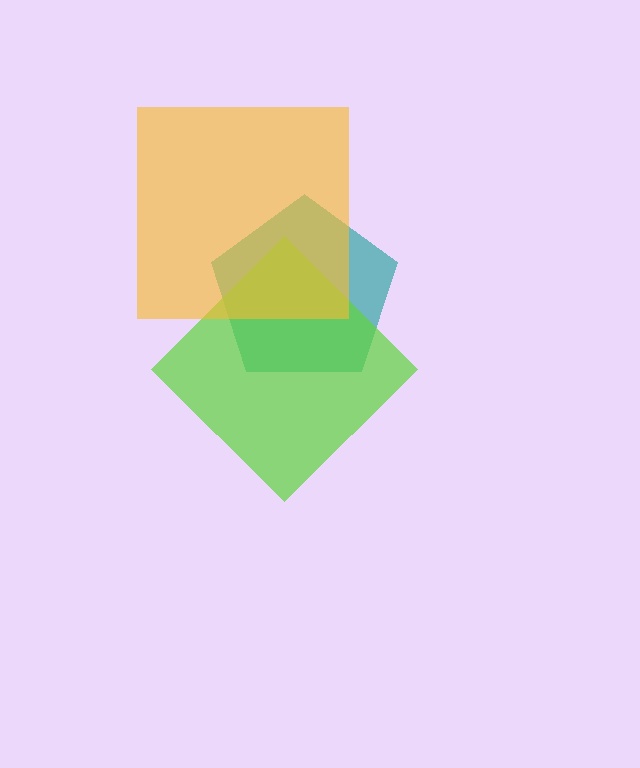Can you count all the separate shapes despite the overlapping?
Yes, there are 3 separate shapes.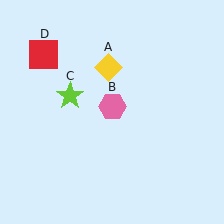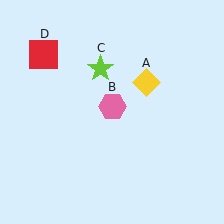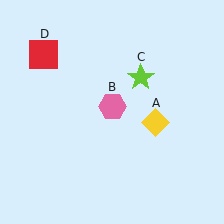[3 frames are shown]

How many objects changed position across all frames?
2 objects changed position: yellow diamond (object A), lime star (object C).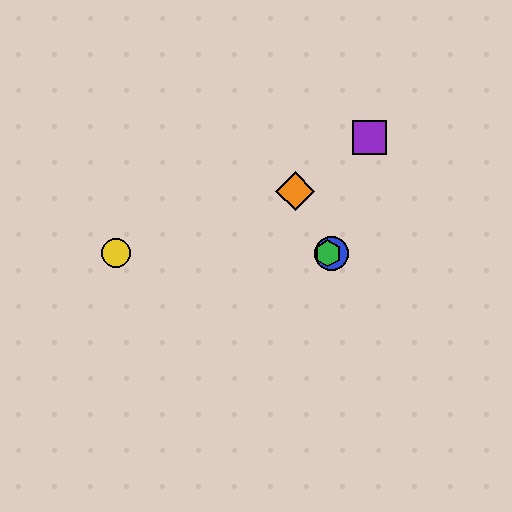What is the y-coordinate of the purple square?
The purple square is at y≈138.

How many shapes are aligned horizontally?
4 shapes (the red diamond, the blue circle, the green hexagon, the yellow circle) are aligned horizontally.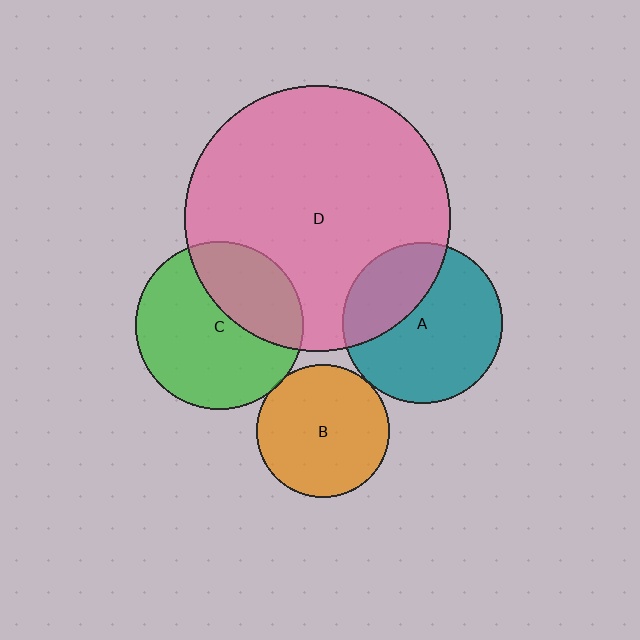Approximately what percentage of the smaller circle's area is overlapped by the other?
Approximately 35%.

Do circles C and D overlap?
Yes.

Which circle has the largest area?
Circle D (pink).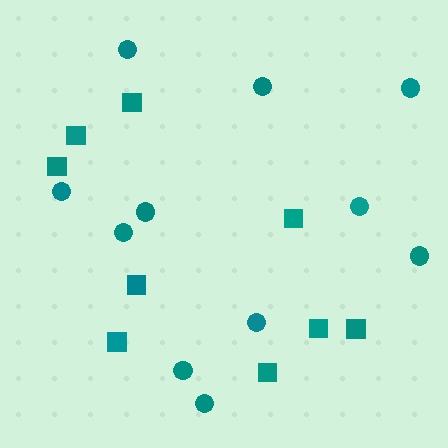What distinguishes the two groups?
There are 2 groups: one group of squares (9) and one group of circles (11).